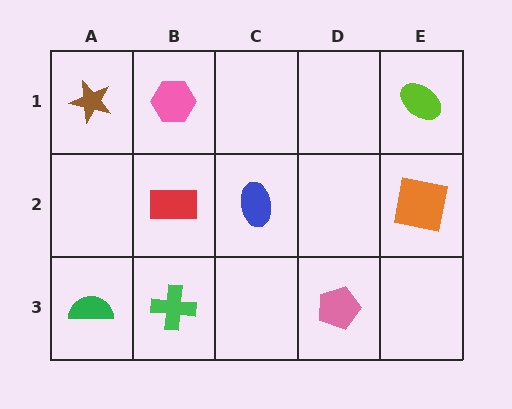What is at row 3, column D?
A pink pentagon.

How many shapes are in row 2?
3 shapes.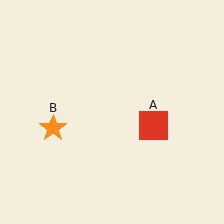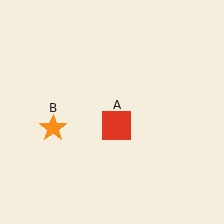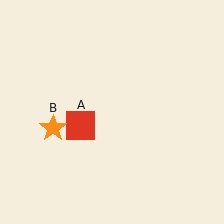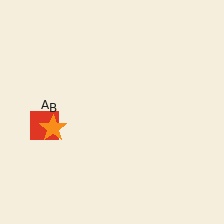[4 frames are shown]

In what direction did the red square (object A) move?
The red square (object A) moved left.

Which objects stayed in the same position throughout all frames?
Orange star (object B) remained stationary.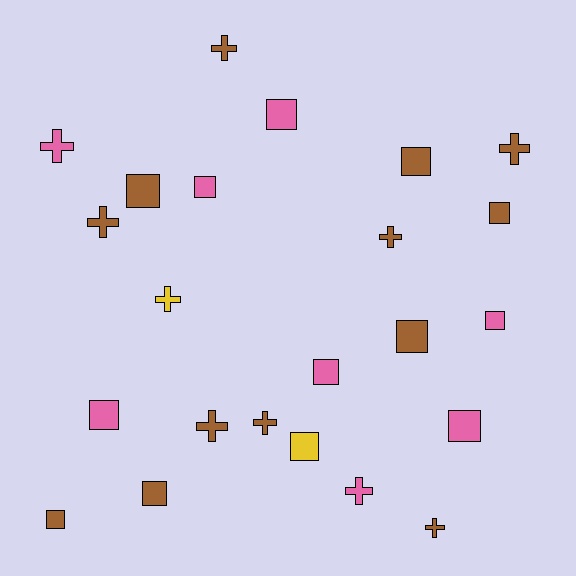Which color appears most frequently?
Brown, with 13 objects.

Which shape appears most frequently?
Square, with 13 objects.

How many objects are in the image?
There are 23 objects.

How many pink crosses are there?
There are 2 pink crosses.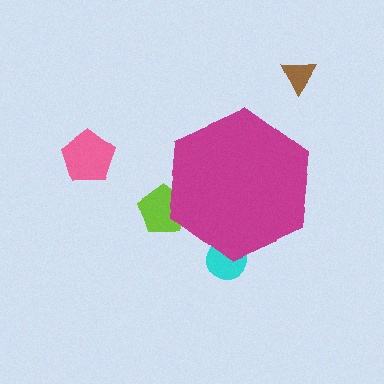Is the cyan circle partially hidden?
Yes, the cyan circle is partially hidden behind the magenta hexagon.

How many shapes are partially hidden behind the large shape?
2 shapes are partially hidden.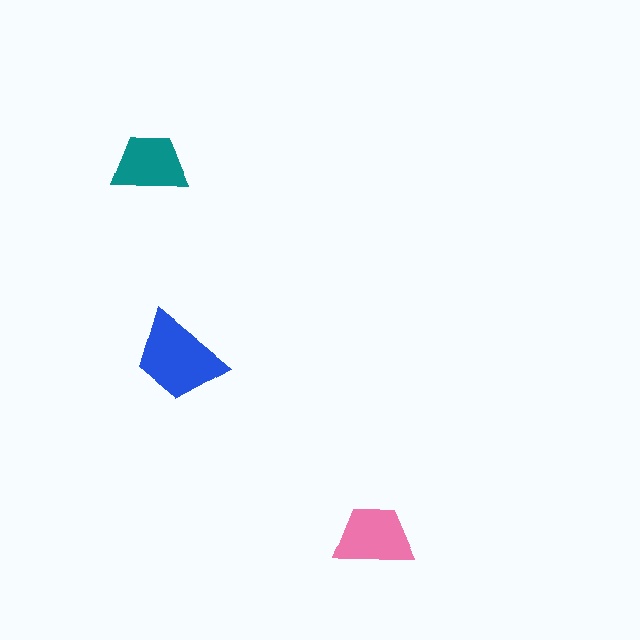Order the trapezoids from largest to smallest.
the blue one, the pink one, the teal one.